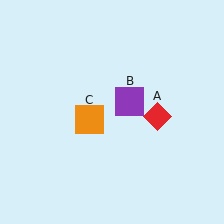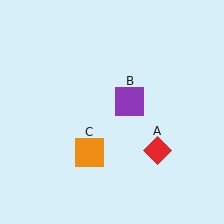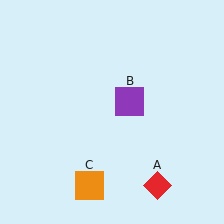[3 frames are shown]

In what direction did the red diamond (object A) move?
The red diamond (object A) moved down.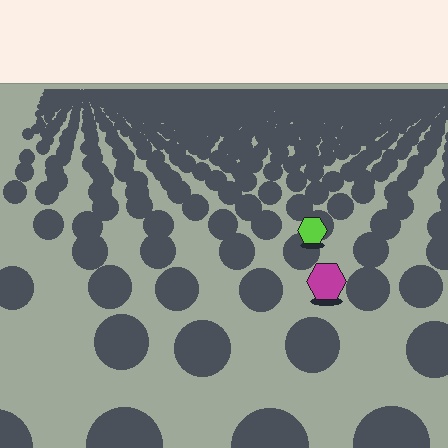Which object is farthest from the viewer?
The lime hexagon is farthest from the viewer. It appears smaller and the ground texture around it is denser.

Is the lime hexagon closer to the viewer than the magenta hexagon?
No. The magenta hexagon is closer — you can tell from the texture gradient: the ground texture is coarser near it.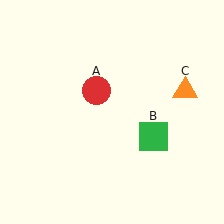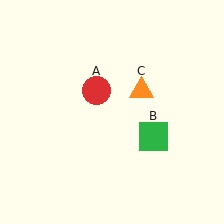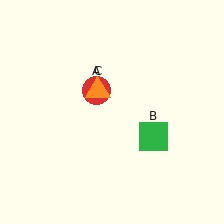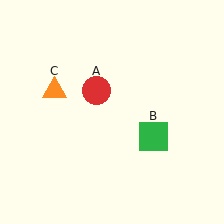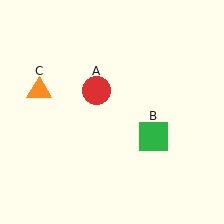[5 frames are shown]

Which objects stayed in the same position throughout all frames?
Red circle (object A) and green square (object B) remained stationary.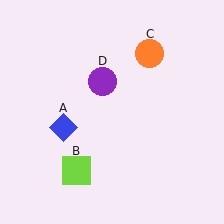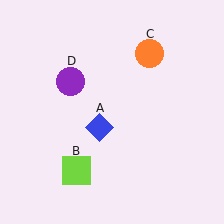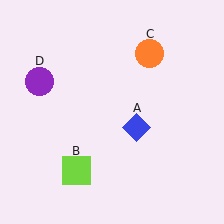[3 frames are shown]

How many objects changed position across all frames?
2 objects changed position: blue diamond (object A), purple circle (object D).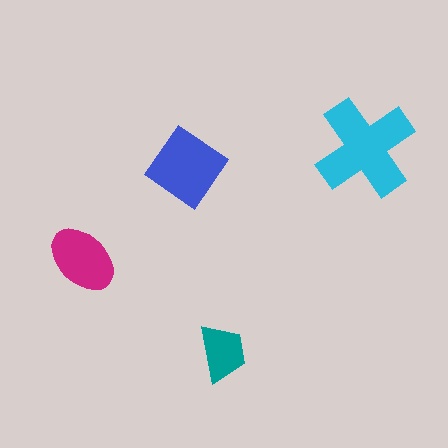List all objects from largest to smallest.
The cyan cross, the blue diamond, the magenta ellipse, the teal trapezoid.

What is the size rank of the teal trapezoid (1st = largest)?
4th.